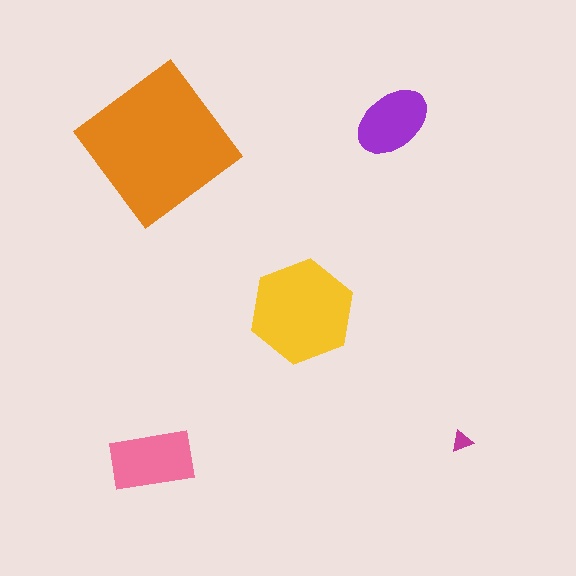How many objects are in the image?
There are 5 objects in the image.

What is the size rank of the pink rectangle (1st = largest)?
3rd.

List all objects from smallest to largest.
The magenta triangle, the purple ellipse, the pink rectangle, the yellow hexagon, the orange diamond.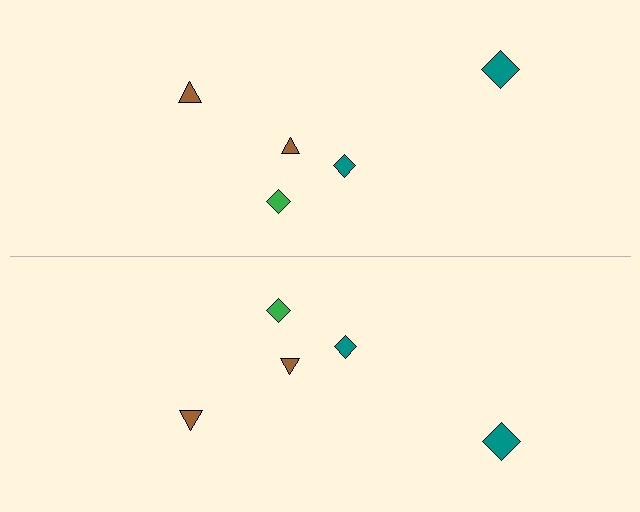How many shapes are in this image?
There are 10 shapes in this image.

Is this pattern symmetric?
Yes, this pattern has bilateral (reflection) symmetry.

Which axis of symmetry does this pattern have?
The pattern has a horizontal axis of symmetry running through the center of the image.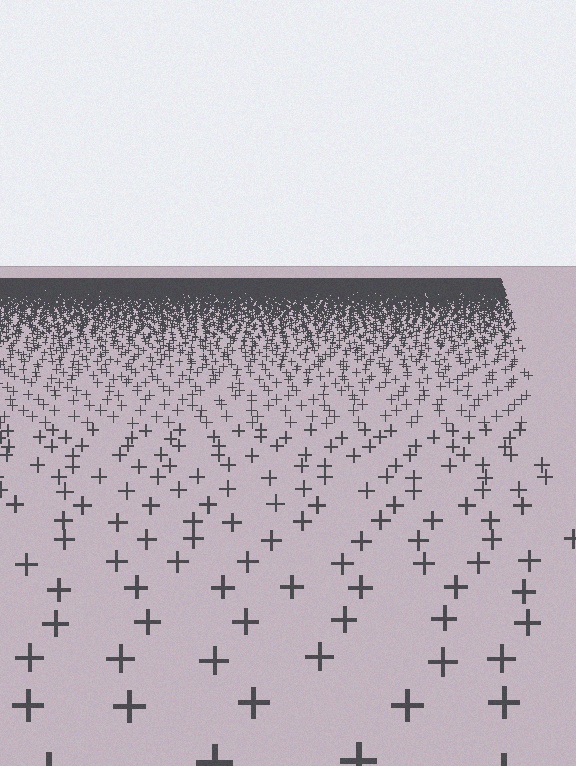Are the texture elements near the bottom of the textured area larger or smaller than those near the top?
Larger. Near the bottom, elements are closer to the viewer and appear at a bigger on-screen size.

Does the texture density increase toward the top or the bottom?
Density increases toward the top.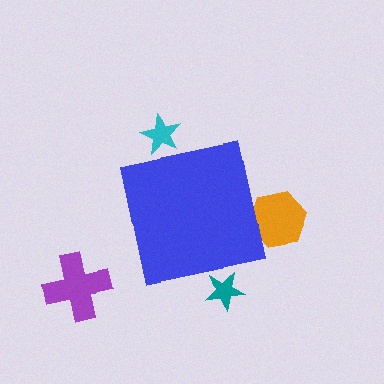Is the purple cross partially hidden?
No, the purple cross is fully visible.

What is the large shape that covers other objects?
A blue square.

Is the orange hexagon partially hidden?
Yes, the orange hexagon is partially hidden behind the blue square.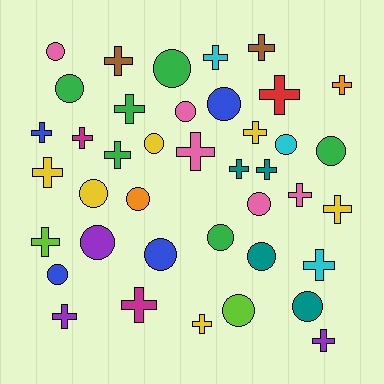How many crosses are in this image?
There are 22 crosses.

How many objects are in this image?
There are 40 objects.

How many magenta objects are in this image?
There are 2 magenta objects.